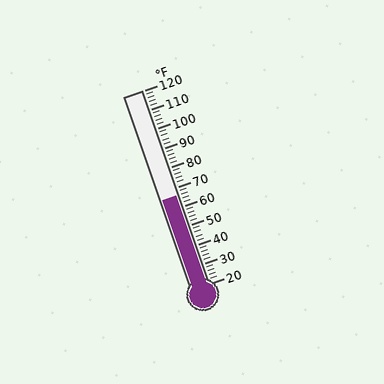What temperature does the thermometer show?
The thermometer shows approximately 66°F.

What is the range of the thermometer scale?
The thermometer scale ranges from 20°F to 120°F.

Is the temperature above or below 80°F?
The temperature is below 80°F.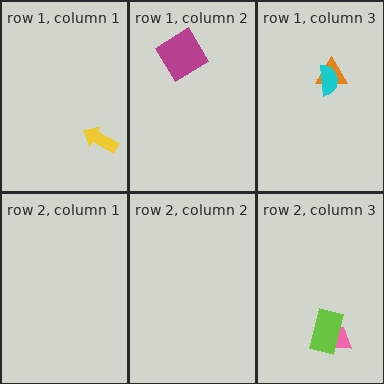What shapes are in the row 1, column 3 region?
The orange triangle, the cyan semicircle.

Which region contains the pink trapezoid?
The row 2, column 3 region.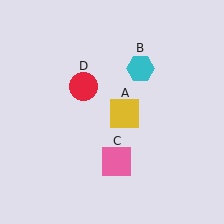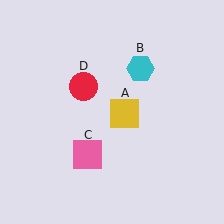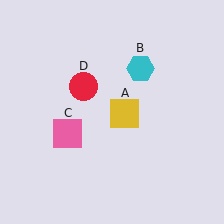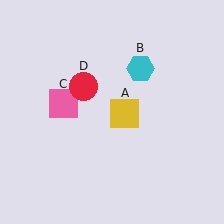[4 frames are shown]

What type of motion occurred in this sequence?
The pink square (object C) rotated clockwise around the center of the scene.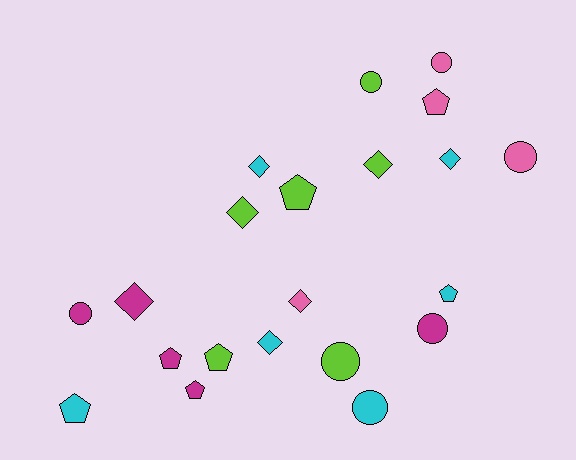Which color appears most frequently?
Lime, with 6 objects.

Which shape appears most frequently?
Diamond, with 7 objects.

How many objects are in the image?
There are 21 objects.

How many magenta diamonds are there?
There is 1 magenta diamond.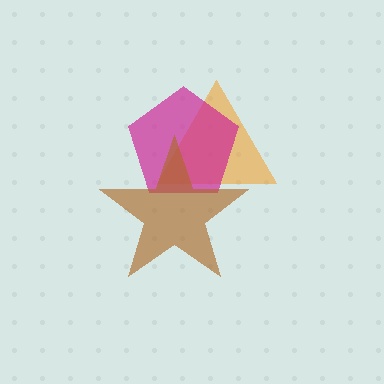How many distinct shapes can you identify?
There are 3 distinct shapes: an orange triangle, a magenta pentagon, a brown star.